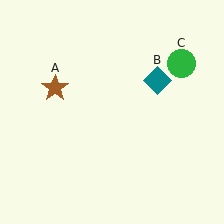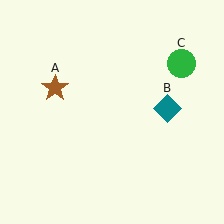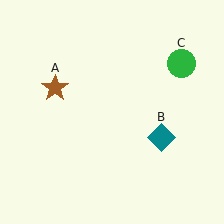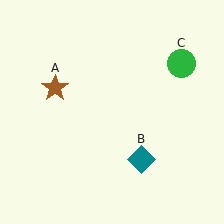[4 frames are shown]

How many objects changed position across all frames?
1 object changed position: teal diamond (object B).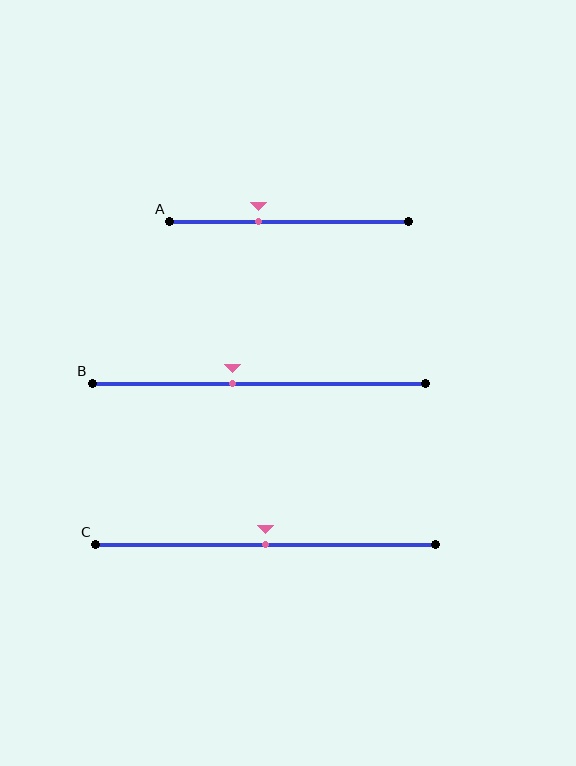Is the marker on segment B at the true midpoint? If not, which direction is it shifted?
No, the marker on segment B is shifted to the left by about 8% of the segment length.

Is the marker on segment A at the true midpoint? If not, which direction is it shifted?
No, the marker on segment A is shifted to the left by about 13% of the segment length.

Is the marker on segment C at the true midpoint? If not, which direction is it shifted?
Yes, the marker on segment C is at the true midpoint.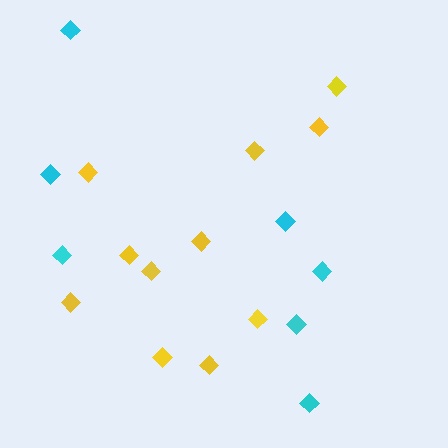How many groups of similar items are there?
There are 2 groups: one group of cyan diamonds (7) and one group of yellow diamonds (11).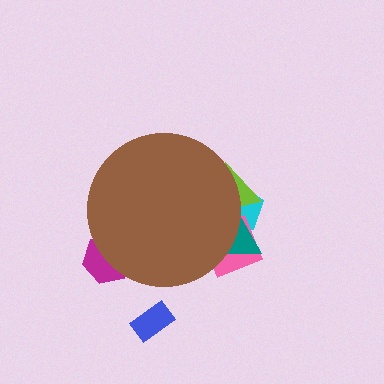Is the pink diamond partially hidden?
Yes, the pink diamond is partially hidden behind the brown circle.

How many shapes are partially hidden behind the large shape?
5 shapes are partially hidden.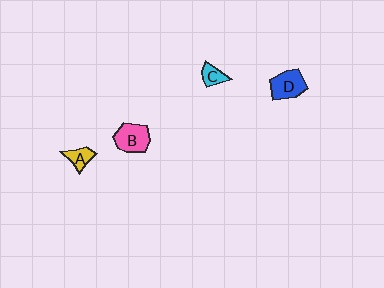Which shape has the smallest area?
Shape C (cyan).